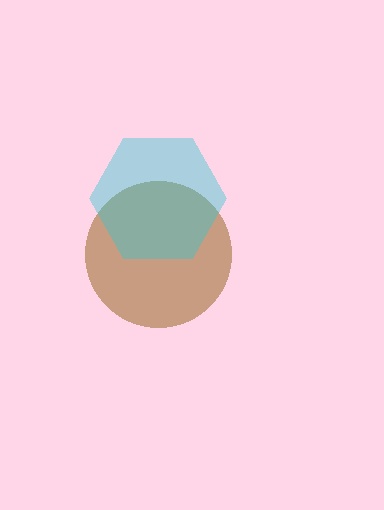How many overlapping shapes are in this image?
There are 2 overlapping shapes in the image.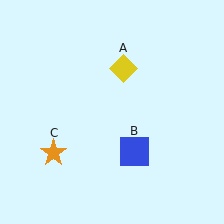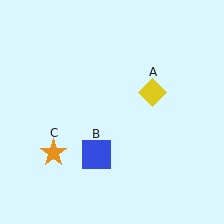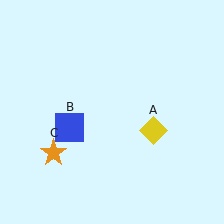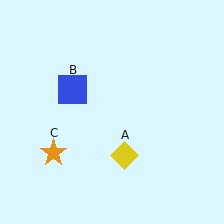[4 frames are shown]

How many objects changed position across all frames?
2 objects changed position: yellow diamond (object A), blue square (object B).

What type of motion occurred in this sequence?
The yellow diamond (object A), blue square (object B) rotated clockwise around the center of the scene.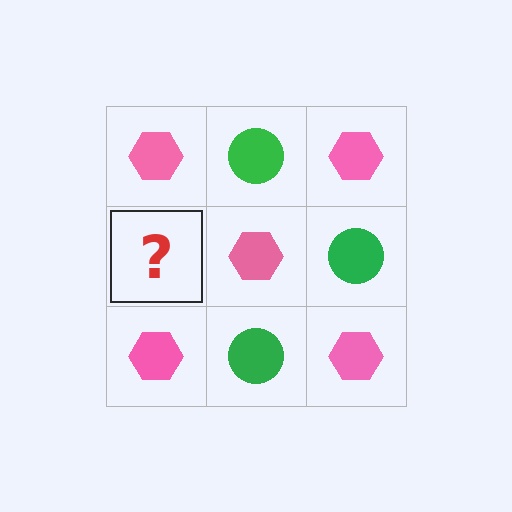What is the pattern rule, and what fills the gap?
The rule is that it alternates pink hexagon and green circle in a checkerboard pattern. The gap should be filled with a green circle.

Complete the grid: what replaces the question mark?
The question mark should be replaced with a green circle.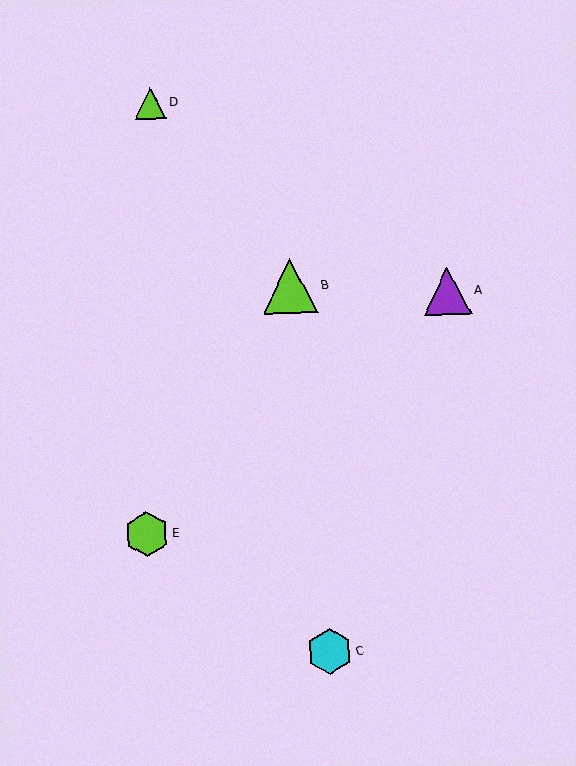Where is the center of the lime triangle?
The center of the lime triangle is at (290, 286).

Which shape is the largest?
The lime triangle (labeled B) is the largest.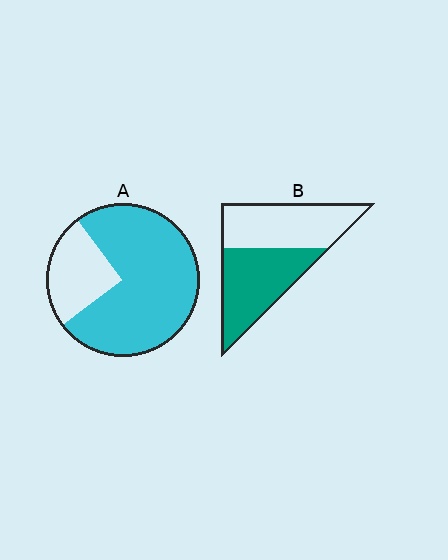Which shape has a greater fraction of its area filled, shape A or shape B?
Shape A.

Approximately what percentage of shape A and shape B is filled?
A is approximately 75% and B is approximately 50%.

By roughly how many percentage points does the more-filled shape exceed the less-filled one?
By roughly 25 percentage points (A over B).